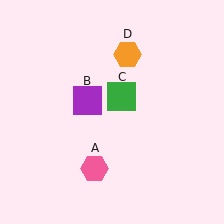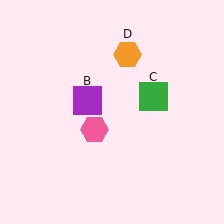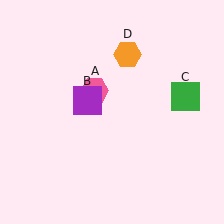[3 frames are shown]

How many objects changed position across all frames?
2 objects changed position: pink hexagon (object A), green square (object C).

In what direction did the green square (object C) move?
The green square (object C) moved right.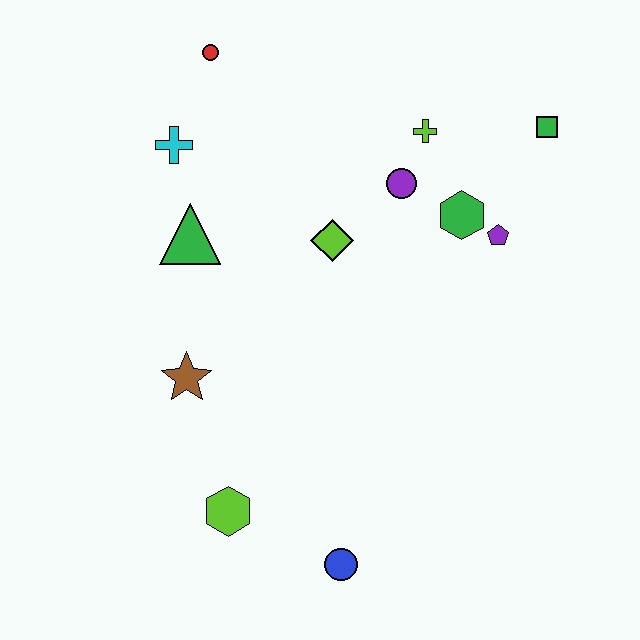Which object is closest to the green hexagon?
The purple pentagon is closest to the green hexagon.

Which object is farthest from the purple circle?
The blue circle is farthest from the purple circle.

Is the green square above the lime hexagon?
Yes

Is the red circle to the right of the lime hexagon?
No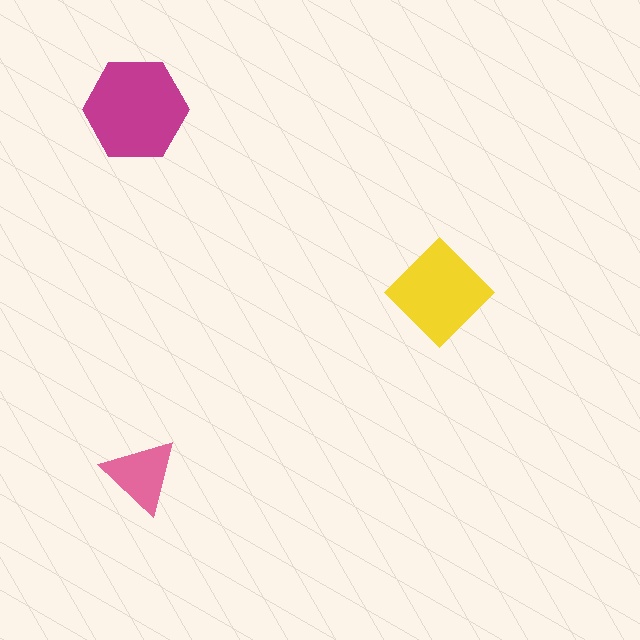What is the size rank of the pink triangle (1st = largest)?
3rd.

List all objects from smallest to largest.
The pink triangle, the yellow diamond, the magenta hexagon.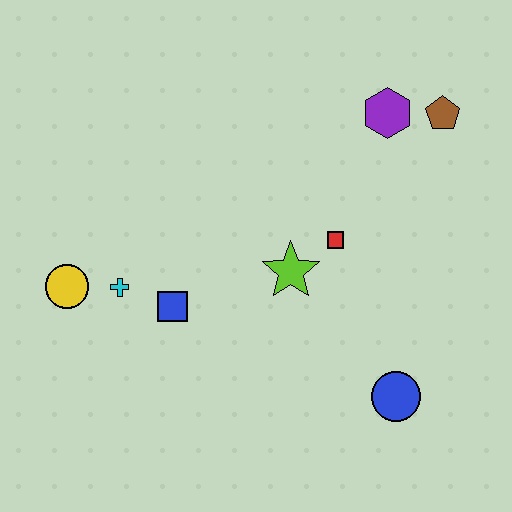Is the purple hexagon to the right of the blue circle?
No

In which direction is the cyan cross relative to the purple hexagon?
The cyan cross is to the left of the purple hexagon.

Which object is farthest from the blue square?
The brown pentagon is farthest from the blue square.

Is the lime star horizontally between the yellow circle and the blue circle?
Yes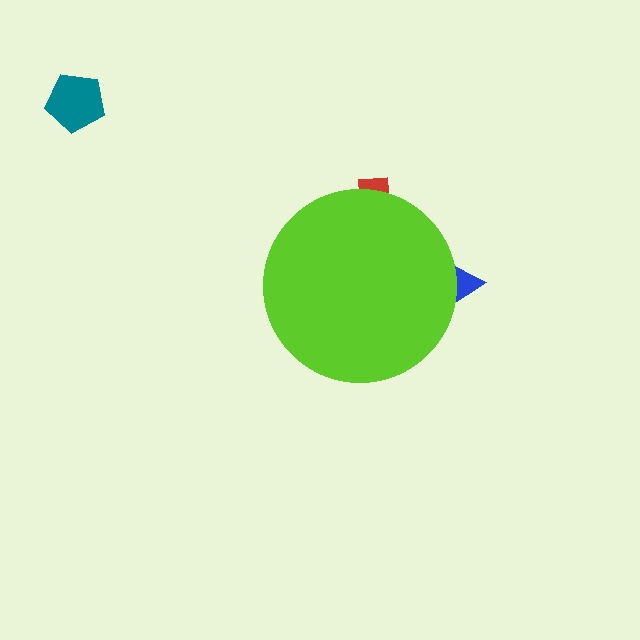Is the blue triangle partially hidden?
Yes, the blue triangle is partially hidden behind the lime circle.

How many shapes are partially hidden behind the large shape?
2 shapes are partially hidden.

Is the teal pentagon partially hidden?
No, the teal pentagon is fully visible.